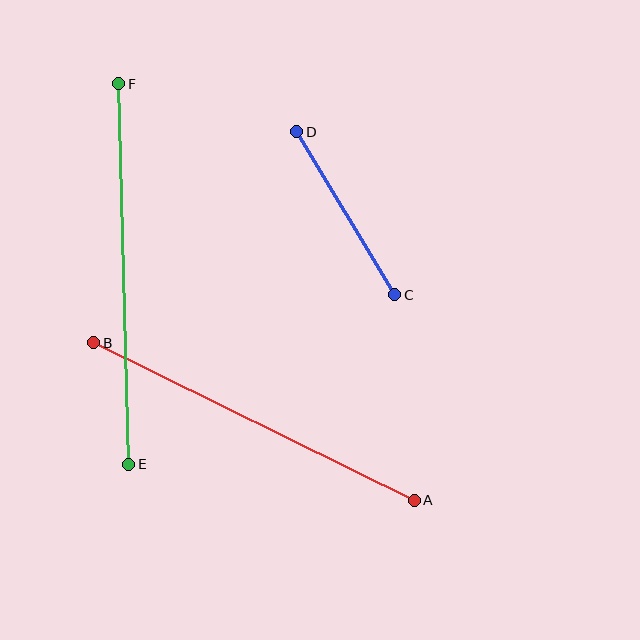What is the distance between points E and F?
The distance is approximately 380 pixels.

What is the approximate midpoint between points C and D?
The midpoint is at approximately (346, 213) pixels.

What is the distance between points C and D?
The distance is approximately 191 pixels.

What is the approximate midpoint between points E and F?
The midpoint is at approximately (124, 274) pixels.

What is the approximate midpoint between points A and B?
The midpoint is at approximately (254, 421) pixels.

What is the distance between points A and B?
The distance is approximately 357 pixels.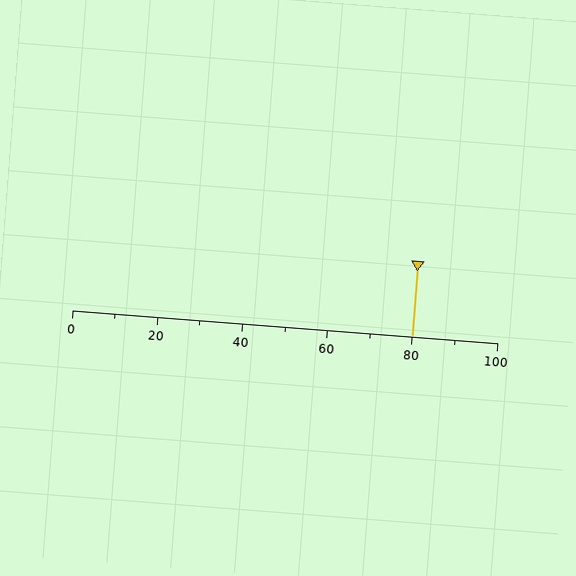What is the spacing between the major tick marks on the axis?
The major ticks are spaced 20 apart.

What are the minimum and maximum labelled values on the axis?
The axis runs from 0 to 100.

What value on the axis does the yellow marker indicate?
The marker indicates approximately 80.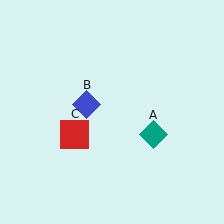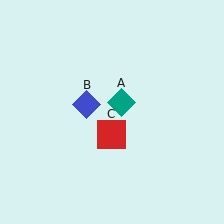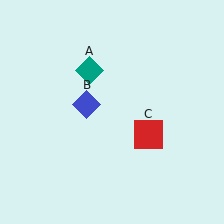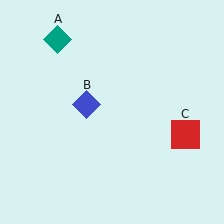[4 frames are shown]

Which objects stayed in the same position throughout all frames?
Blue diamond (object B) remained stationary.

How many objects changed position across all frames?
2 objects changed position: teal diamond (object A), red square (object C).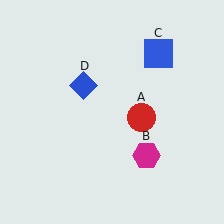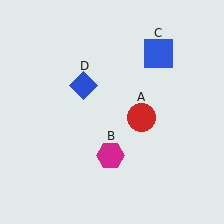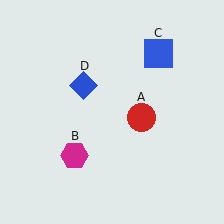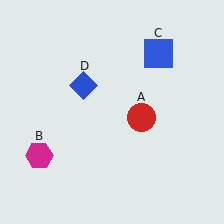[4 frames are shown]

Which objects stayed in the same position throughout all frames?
Red circle (object A) and blue square (object C) and blue diamond (object D) remained stationary.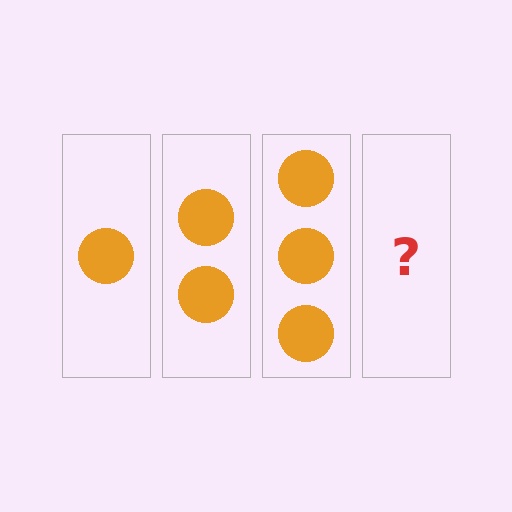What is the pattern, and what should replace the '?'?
The pattern is that each step adds one more circle. The '?' should be 4 circles.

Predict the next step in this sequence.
The next step is 4 circles.